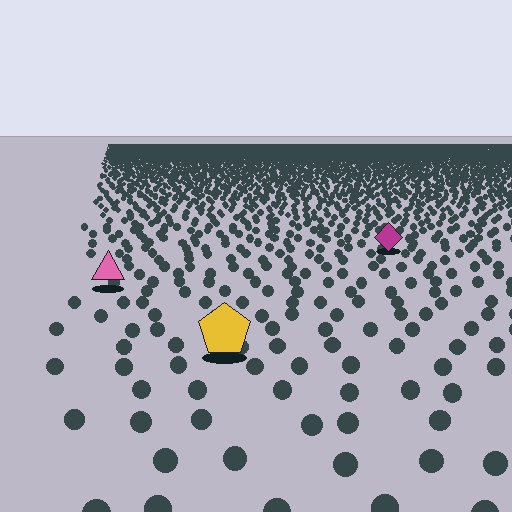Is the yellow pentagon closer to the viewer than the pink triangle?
Yes. The yellow pentagon is closer — you can tell from the texture gradient: the ground texture is coarser near it.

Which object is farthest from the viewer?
The magenta diamond is farthest from the viewer. It appears smaller and the ground texture around it is denser.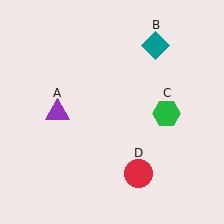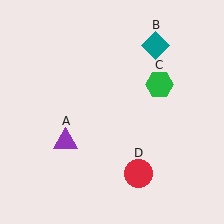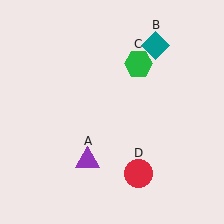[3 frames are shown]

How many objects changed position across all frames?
2 objects changed position: purple triangle (object A), green hexagon (object C).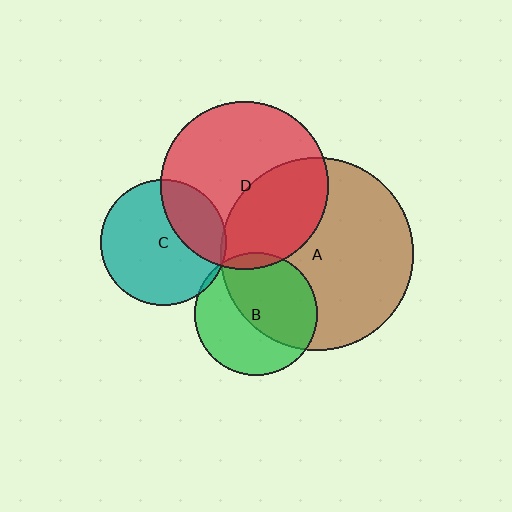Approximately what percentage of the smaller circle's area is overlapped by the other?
Approximately 5%.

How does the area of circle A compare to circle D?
Approximately 1.3 times.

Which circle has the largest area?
Circle A (brown).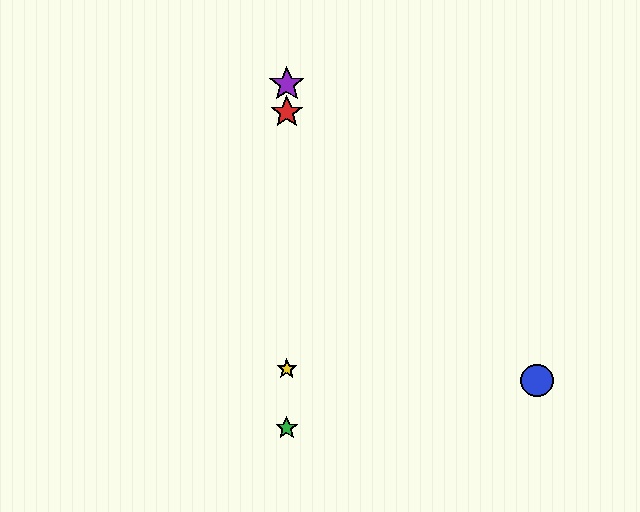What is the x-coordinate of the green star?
The green star is at x≈287.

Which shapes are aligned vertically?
The red star, the green star, the yellow star, the purple star are aligned vertically.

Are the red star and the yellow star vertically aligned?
Yes, both are at x≈287.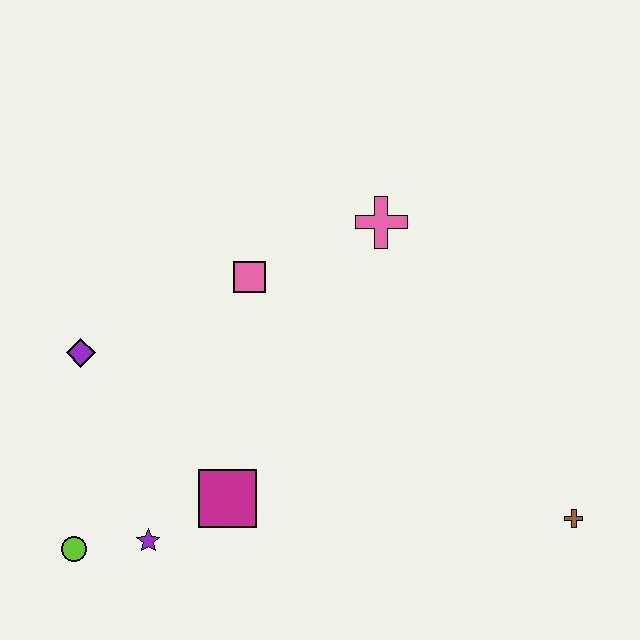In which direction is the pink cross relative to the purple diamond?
The pink cross is to the right of the purple diamond.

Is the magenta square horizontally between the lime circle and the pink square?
Yes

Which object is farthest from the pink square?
The brown cross is farthest from the pink square.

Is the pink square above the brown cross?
Yes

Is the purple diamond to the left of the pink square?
Yes